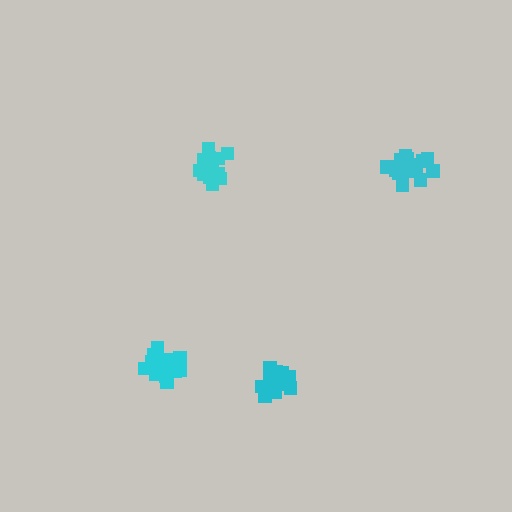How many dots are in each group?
Group 1: 19 dots, Group 2: 18 dots, Group 3: 16 dots, Group 4: 15 dots (68 total).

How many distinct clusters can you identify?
There are 4 distinct clusters.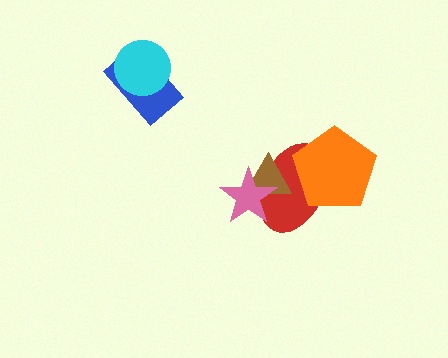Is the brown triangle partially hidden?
Yes, it is partially covered by another shape.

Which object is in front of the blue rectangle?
The cyan circle is in front of the blue rectangle.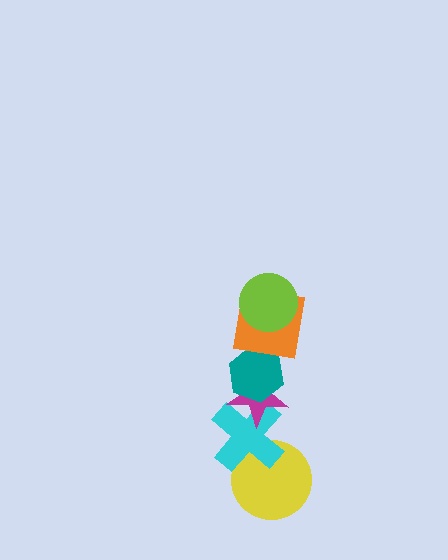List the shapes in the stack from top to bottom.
From top to bottom: the lime circle, the orange square, the teal hexagon, the magenta star, the cyan cross, the yellow circle.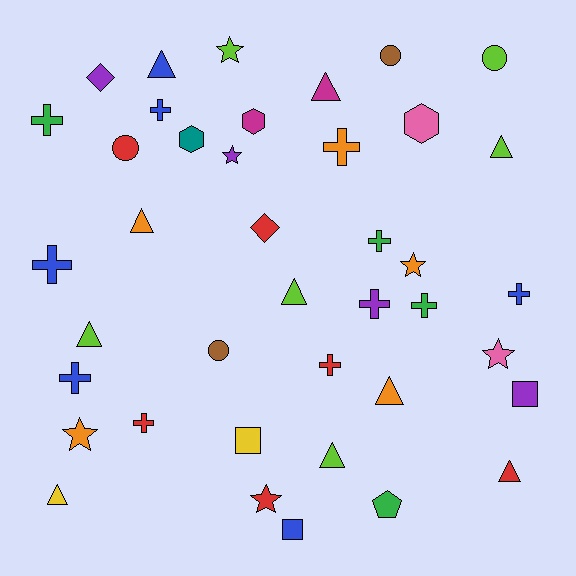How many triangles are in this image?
There are 10 triangles.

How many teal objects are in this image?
There is 1 teal object.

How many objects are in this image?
There are 40 objects.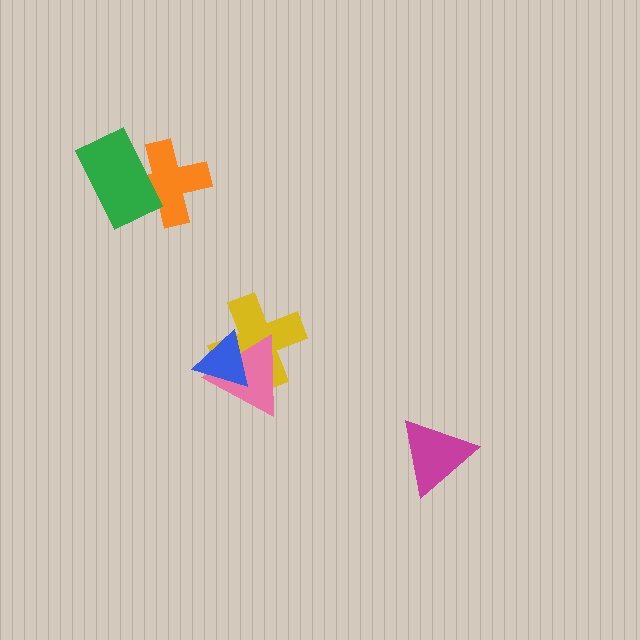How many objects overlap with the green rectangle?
1 object overlaps with the green rectangle.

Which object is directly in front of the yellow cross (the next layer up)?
The pink triangle is directly in front of the yellow cross.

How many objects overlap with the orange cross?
1 object overlaps with the orange cross.